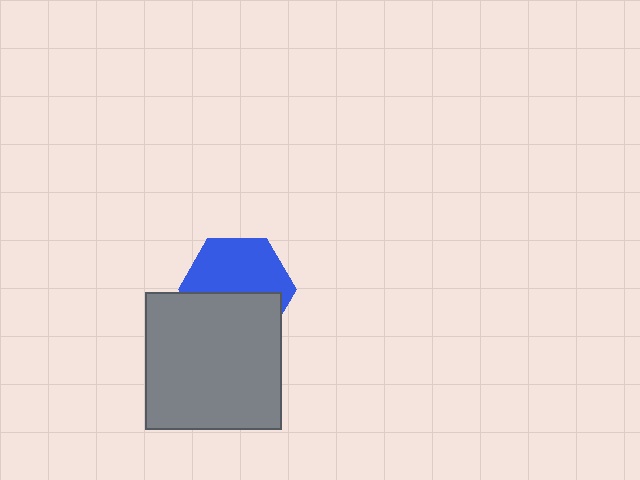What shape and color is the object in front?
The object in front is a gray square.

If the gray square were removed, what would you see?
You would see the complete blue hexagon.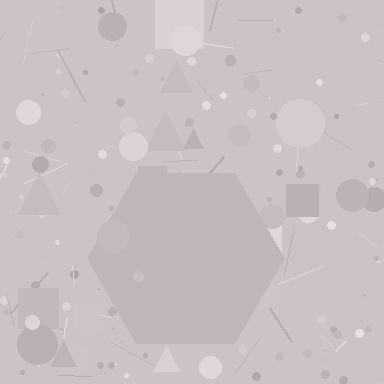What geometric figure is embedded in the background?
A hexagon is embedded in the background.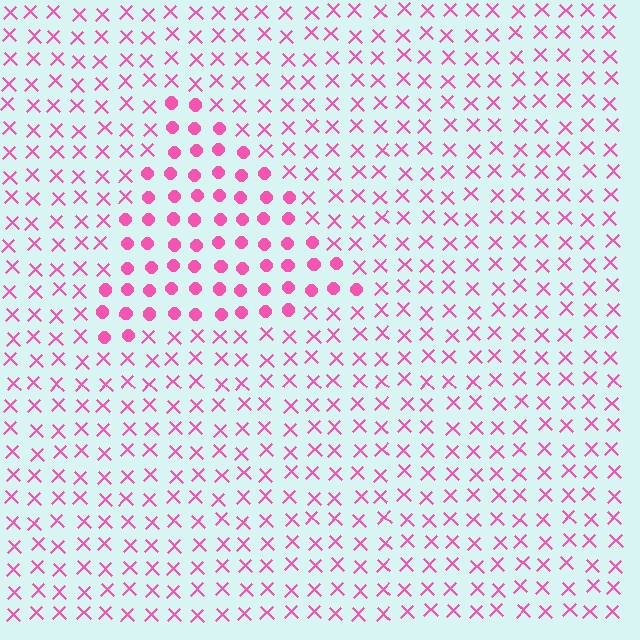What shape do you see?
I see a triangle.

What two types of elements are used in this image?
The image uses circles inside the triangle region and X marks outside it.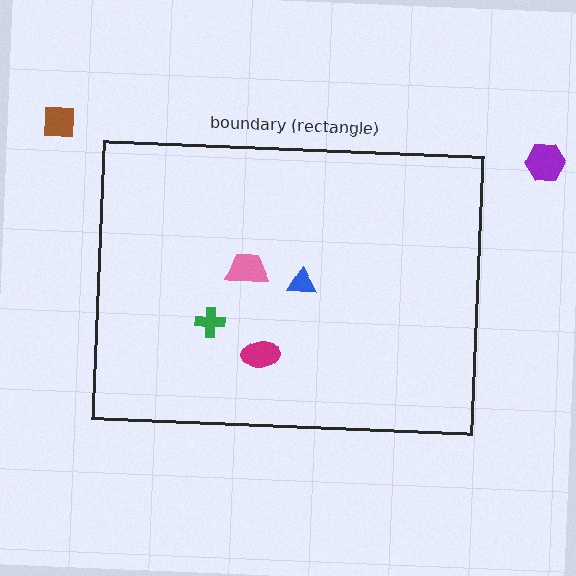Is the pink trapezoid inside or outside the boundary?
Inside.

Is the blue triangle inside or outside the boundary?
Inside.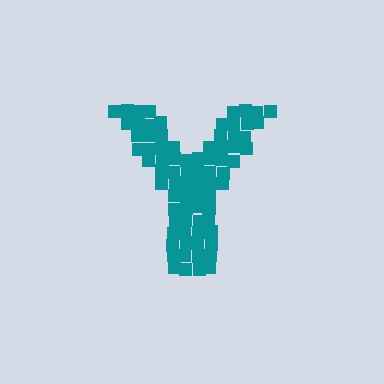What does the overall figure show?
The overall figure shows the letter Y.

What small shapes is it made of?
It is made of small squares.